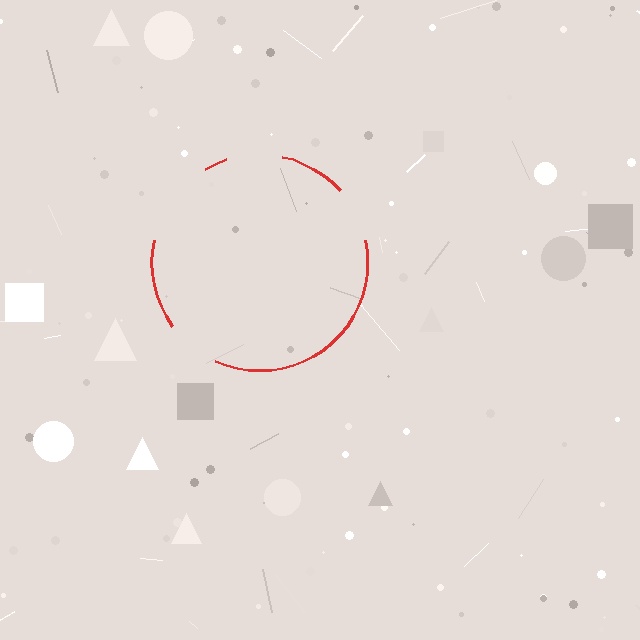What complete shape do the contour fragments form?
The contour fragments form a circle.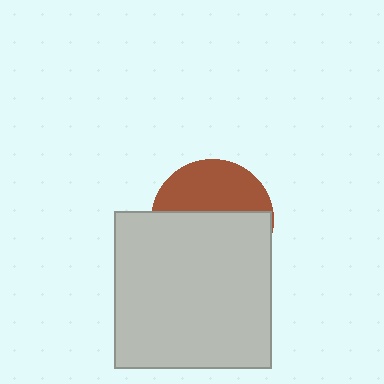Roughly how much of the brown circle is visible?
A small part of it is visible (roughly 42%).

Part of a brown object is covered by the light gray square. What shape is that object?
It is a circle.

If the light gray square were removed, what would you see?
You would see the complete brown circle.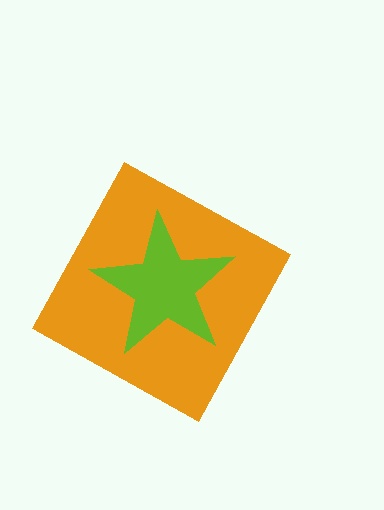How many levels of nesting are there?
2.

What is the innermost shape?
The lime star.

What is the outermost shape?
The orange diamond.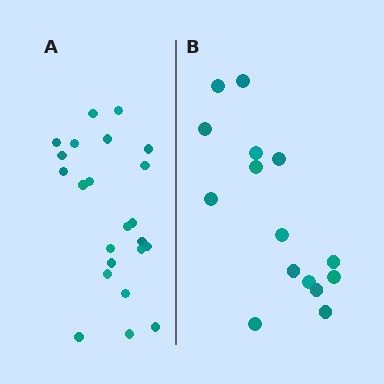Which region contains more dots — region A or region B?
Region A (the left region) has more dots.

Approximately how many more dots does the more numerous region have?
Region A has roughly 8 or so more dots than region B.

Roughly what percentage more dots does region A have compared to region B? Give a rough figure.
About 55% more.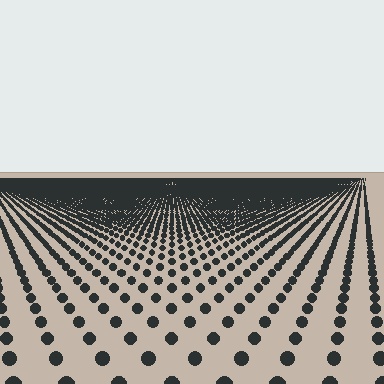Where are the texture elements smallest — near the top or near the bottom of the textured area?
Near the top.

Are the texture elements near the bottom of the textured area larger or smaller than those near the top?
Larger. Near the bottom, elements are closer to the viewer and appear at a bigger on-screen size.